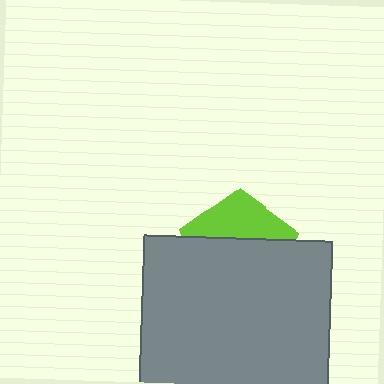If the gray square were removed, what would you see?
You would see the complete lime pentagon.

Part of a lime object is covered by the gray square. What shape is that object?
It is a pentagon.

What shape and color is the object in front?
The object in front is a gray square.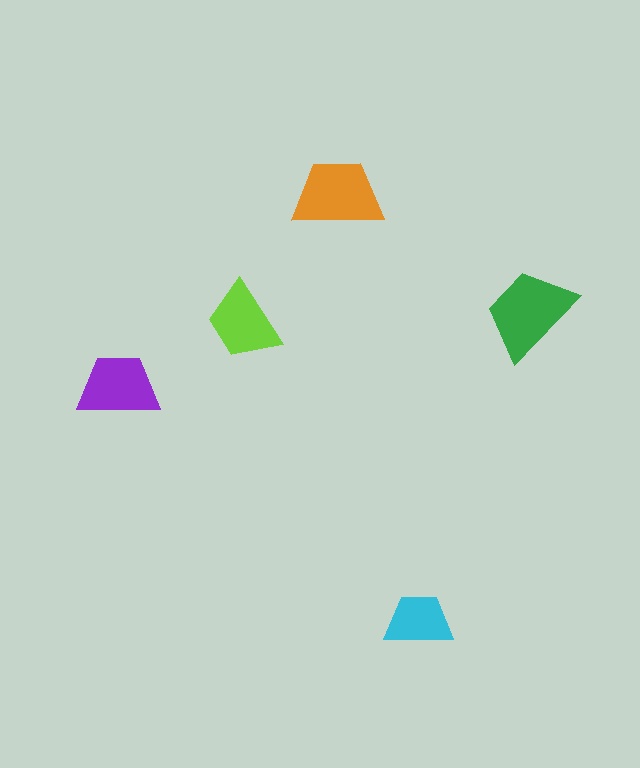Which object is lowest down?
The cyan trapezoid is bottommost.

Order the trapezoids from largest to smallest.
the green one, the orange one, the purple one, the lime one, the cyan one.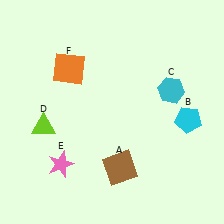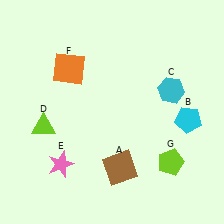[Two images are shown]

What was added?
A lime pentagon (G) was added in Image 2.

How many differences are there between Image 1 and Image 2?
There is 1 difference between the two images.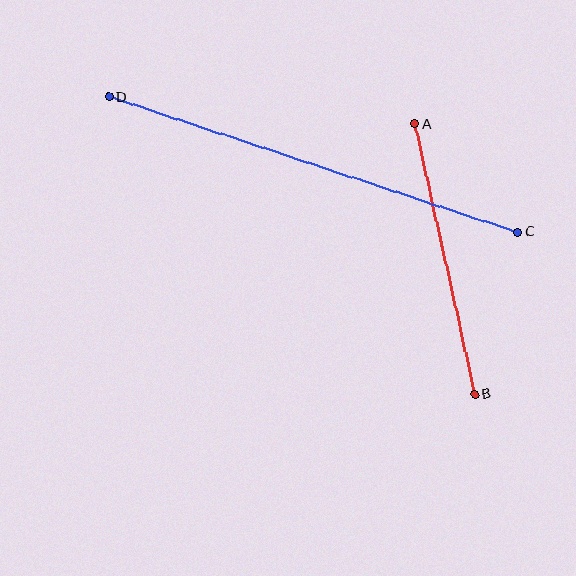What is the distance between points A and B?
The distance is approximately 277 pixels.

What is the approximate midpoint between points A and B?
The midpoint is at approximately (445, 259) pixels.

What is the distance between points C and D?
The distance is approximately 431 pixels.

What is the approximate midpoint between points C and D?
The midpoint is at approximately (313, 164) pixels.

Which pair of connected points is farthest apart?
Points C and D are farthest apart.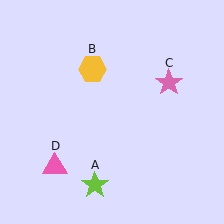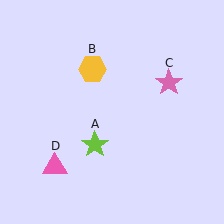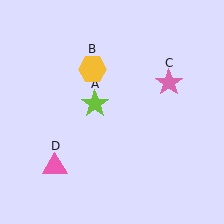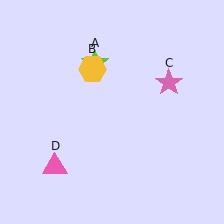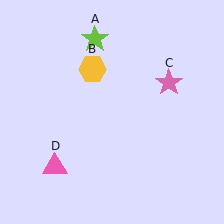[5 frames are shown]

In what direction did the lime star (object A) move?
The lime star (object A) moved up.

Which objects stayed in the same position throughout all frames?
Yellow hexagon (object B) and pink star (object C) and pink triangle (object D) remained stationary.